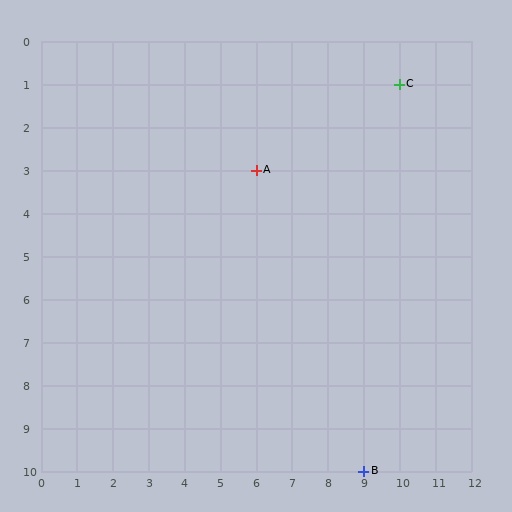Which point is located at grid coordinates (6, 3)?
Point A is at (6, 3).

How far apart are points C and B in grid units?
Points C and B are 1 column and 9 rows apart (about 9.1 grid units diagonally).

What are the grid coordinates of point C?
Point C is at grid coordinates (10, 1).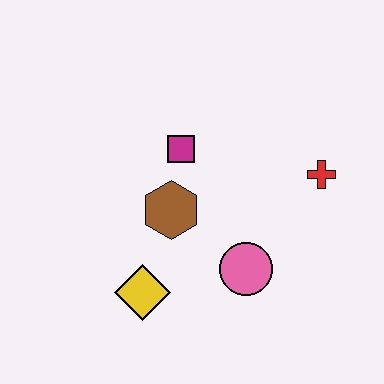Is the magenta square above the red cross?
Yes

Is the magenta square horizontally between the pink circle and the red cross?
No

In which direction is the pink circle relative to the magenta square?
The pink circle is below the magenta square.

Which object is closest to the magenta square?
The brown hexagon is closest to the magenta square.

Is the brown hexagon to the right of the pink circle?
No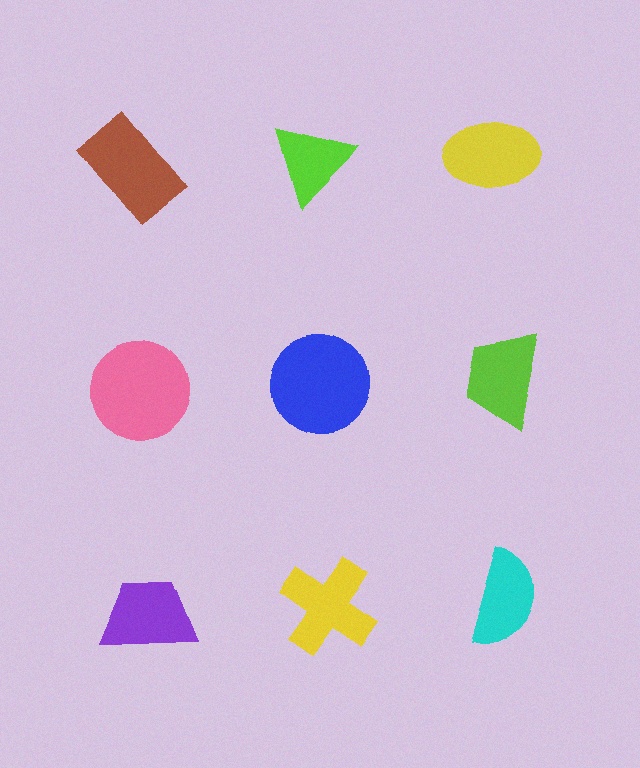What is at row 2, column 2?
A blue circle.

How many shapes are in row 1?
3 shapes.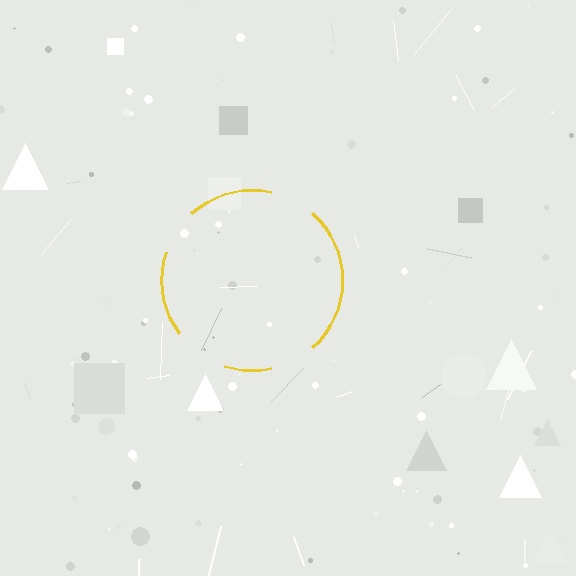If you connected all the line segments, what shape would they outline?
They would outline a circle.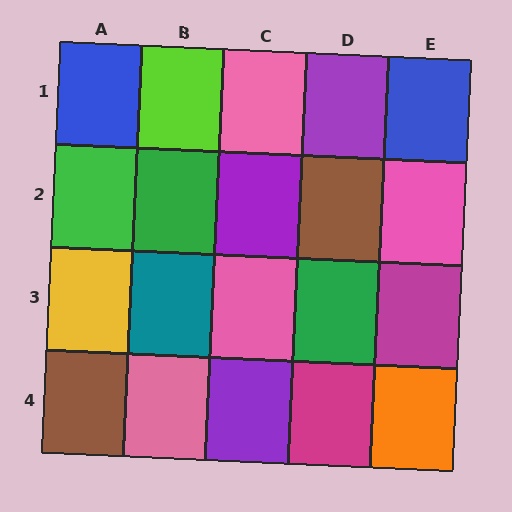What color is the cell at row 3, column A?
Yellow.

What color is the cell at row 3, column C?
Pink.